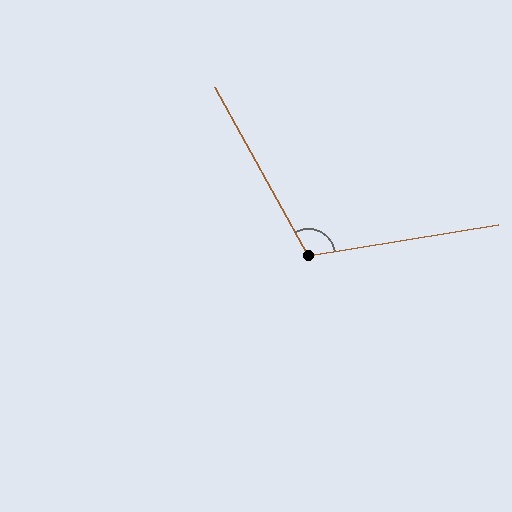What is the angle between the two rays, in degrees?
Approximately 110 degrees.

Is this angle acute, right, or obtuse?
It is obtuse.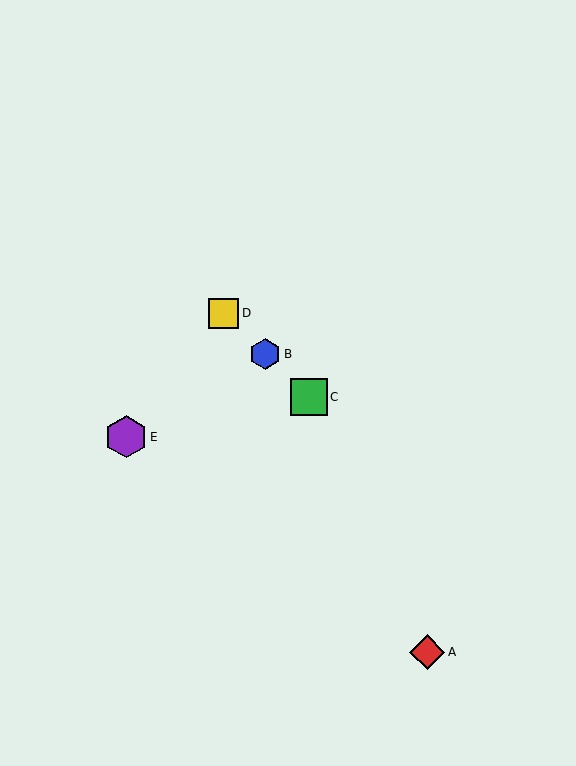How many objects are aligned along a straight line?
3 objects (B, C, D) are aligned along a straight line.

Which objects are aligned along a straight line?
Objects B, C, D are aligned along a straight line.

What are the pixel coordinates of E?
Object E is at (126, 437).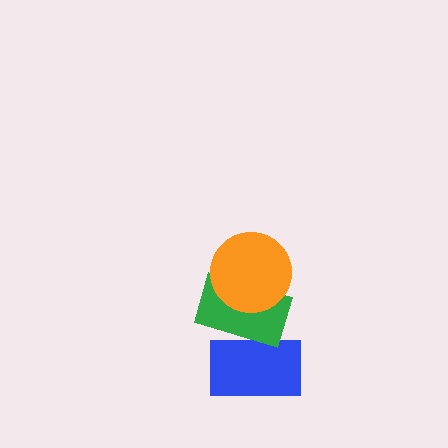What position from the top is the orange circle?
The orange circle is 1st from the top.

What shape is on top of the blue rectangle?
The green rectangle is on top of the blue rectangle.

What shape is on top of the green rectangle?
The orange circle is on top of the green rectangle.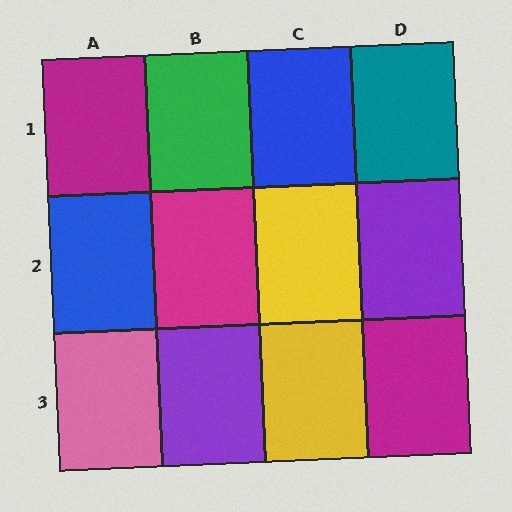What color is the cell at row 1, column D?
Teal.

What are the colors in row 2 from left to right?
Blue, magenta, yellow, purple.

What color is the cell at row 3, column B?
Purple.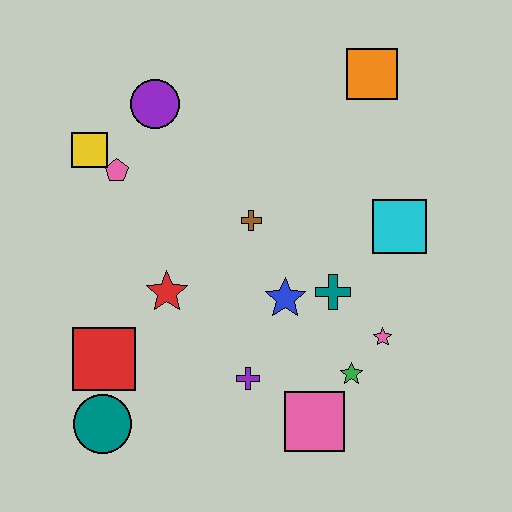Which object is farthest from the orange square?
The teal circle is farthest from the orange square.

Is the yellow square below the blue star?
No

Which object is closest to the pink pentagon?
The yellow square is closest to the pink pentagon.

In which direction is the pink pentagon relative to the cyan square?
The pink pentagon is to the left of the cyan square.